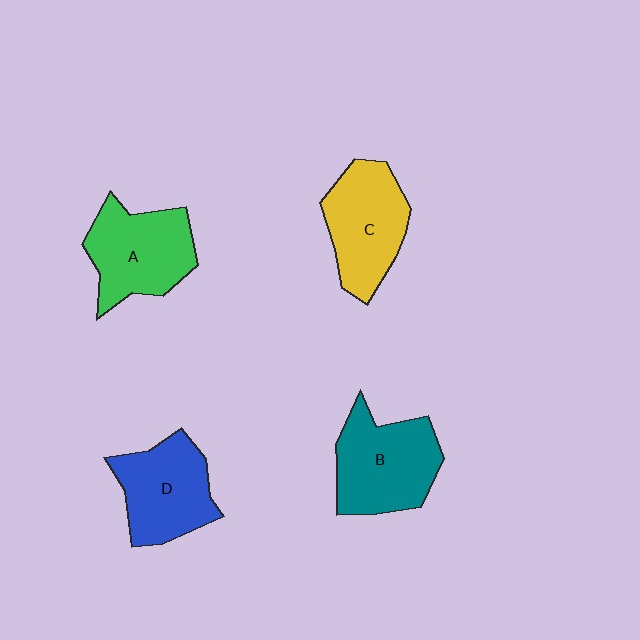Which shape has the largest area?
Shape B (teal).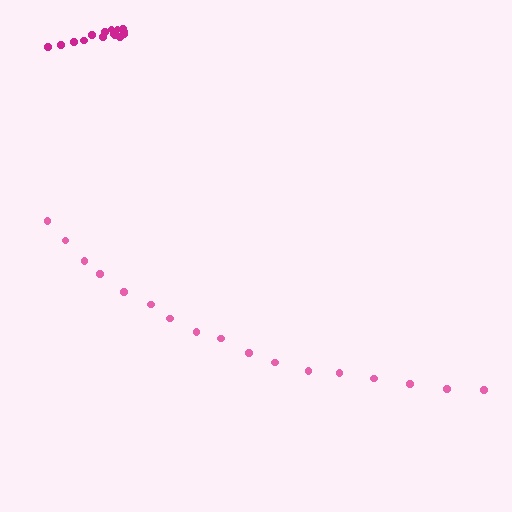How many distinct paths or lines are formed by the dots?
There are 2 distinct paths.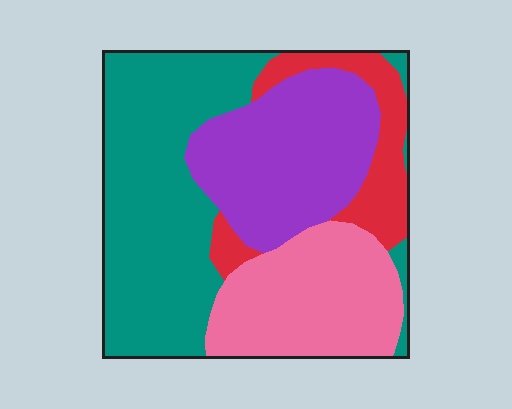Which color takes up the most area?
Teal, at roughly 40%.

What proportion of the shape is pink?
Pink covers 23% of the shape.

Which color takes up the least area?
Red, at roughly 10%.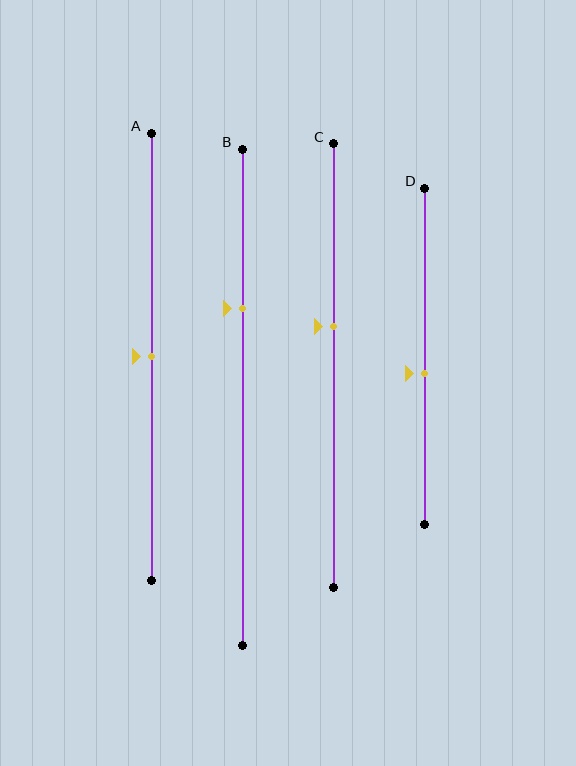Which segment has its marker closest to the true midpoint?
Segment A has its marker closest to the true midpoint.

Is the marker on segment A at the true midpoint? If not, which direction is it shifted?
Yes, the marker on segment A is at the true midpoint.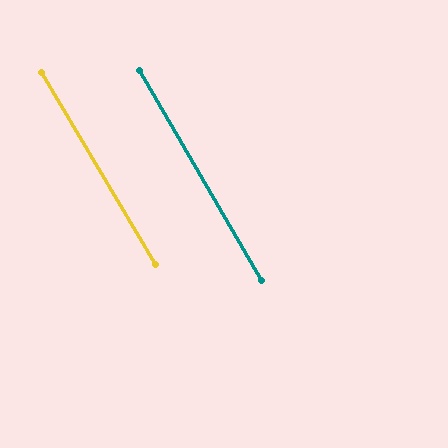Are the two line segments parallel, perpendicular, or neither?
Parallel — their directions differ by only 0.4°.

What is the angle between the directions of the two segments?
Approximately 0 degrees.